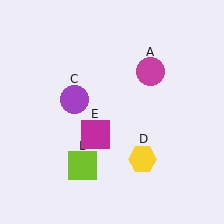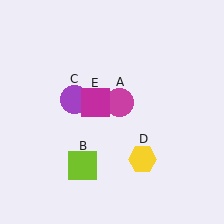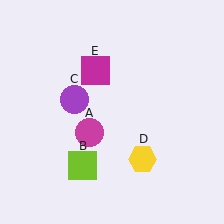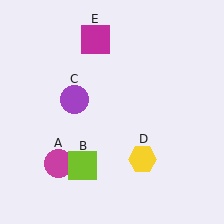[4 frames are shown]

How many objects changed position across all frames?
2 objects changed position: magenta circle (object A), magenta square (object E).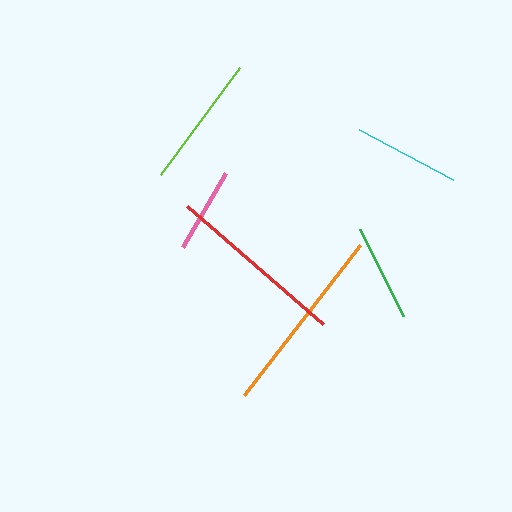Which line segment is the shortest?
The pink line is the shortest at approximately 85 pixels.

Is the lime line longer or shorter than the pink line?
The lime line is longer than the pink line.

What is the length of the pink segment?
The pink segment is approximately 85 pixels long.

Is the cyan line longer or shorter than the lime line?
The lime line is longer than the cyan line.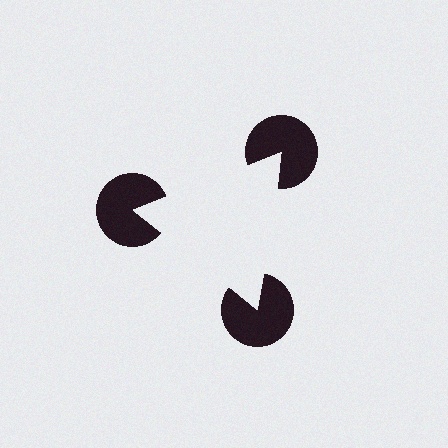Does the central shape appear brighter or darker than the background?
It typically appears slightly brighter than the background, even though no actual brightness change is drawn.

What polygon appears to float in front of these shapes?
An illusory triangle — its edges are inferred from the aligned wedge cuts in the pac-man discs, not physically drawn.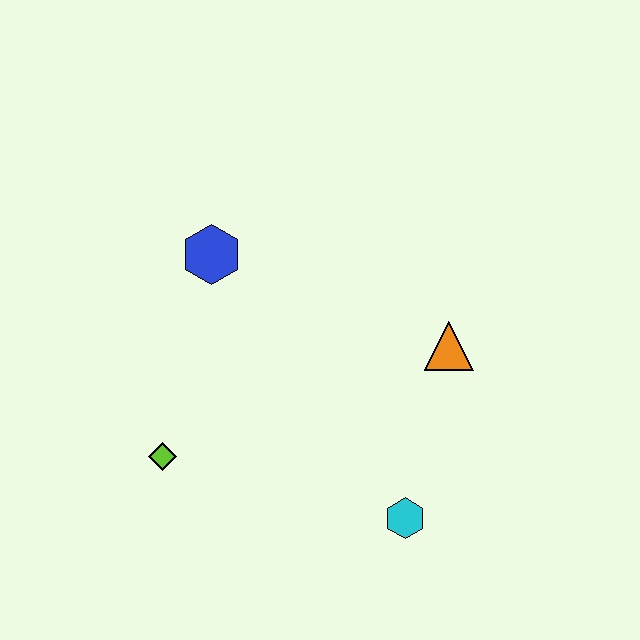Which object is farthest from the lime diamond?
The orange triangle is farthest from the lime diamond.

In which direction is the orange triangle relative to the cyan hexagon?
The orange triangle is above the cyan hexagon.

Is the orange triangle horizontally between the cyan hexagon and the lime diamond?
No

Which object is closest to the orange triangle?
The cyan hexagon is closest to the orange triangle.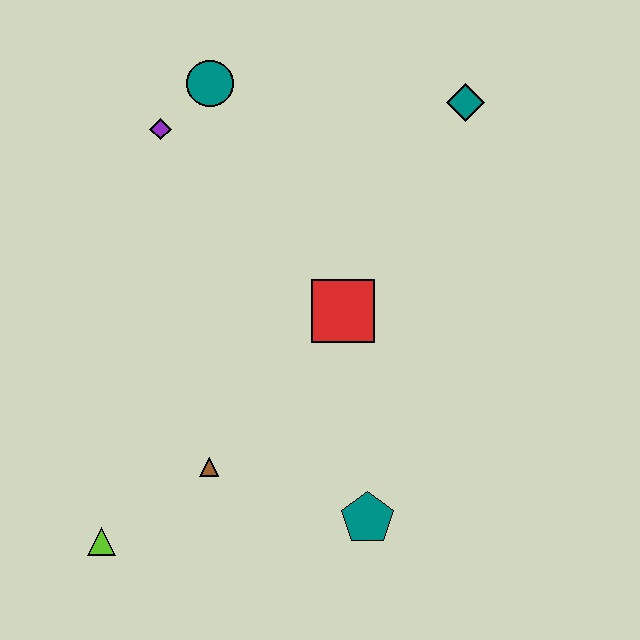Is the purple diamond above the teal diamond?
No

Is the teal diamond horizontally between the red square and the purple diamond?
No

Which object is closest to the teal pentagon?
The brown triangle is closest to the teal pentagon.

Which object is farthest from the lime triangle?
The teal diamond is farthest from the lime triangle.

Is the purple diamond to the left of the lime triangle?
No